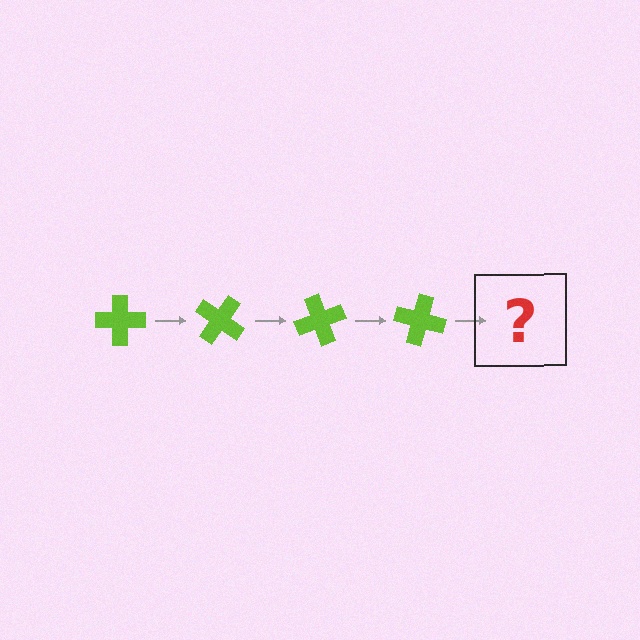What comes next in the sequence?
The next element should be a lime cross rotated 140 degrees.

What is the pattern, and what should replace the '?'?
The pattern is that the cross rotates 35 degrees each step. The '?' should be a lime cross rotated 140 degrees.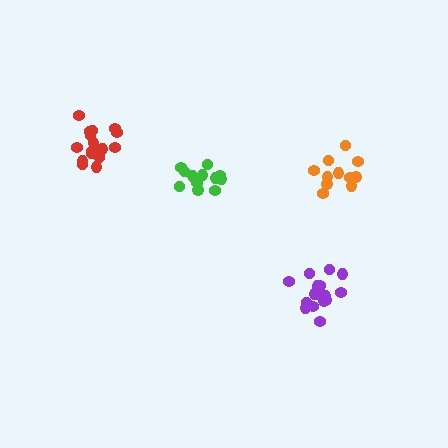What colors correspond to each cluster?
The clusters are colored: purple, green, orange, red.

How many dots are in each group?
Group 1: 17 dots, Group 2: 12 dots, Group 3: 11 dots, Group 4: 17 dots (57 total).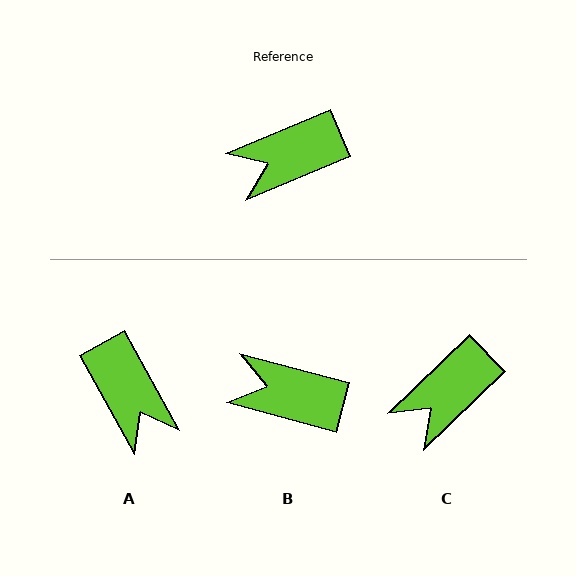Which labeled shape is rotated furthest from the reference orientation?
A, about 96 degrees away.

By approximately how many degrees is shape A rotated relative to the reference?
Approximately 96 degrees counter-clockwise.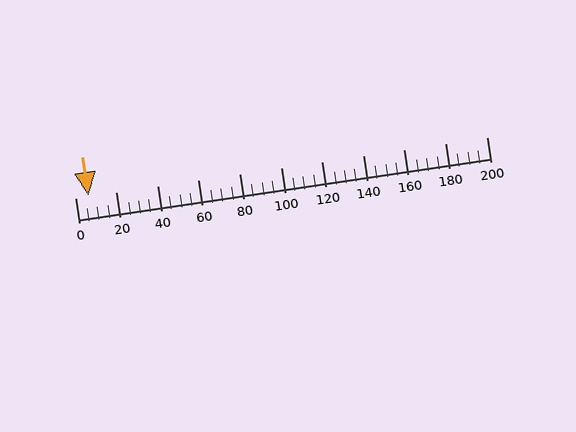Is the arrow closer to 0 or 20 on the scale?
The arrow is closer to 0.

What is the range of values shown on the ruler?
The ruler shows values from 0 to 200.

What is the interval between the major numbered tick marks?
The major tick marks are spaced 20 units apart.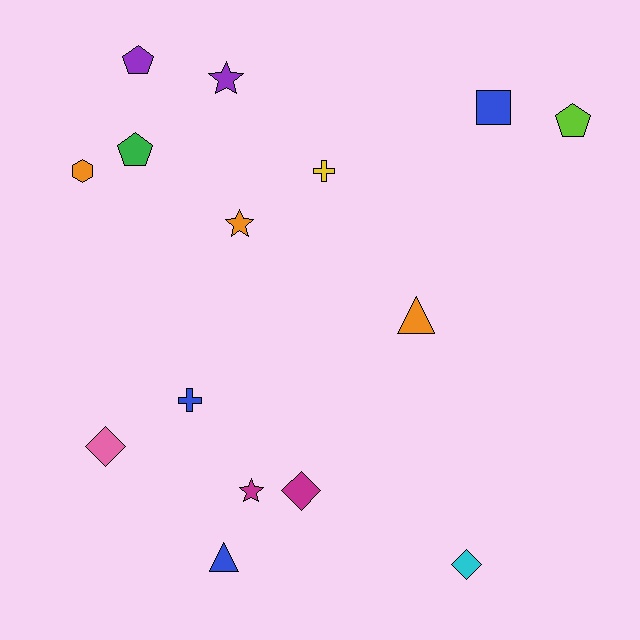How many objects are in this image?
There are 15 objects.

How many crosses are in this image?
There are 2 crosses.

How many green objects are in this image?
There is 1 green object.